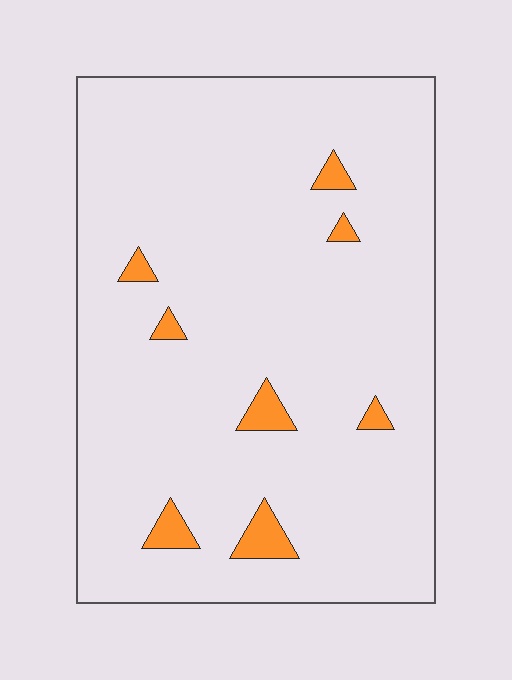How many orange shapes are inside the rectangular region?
8.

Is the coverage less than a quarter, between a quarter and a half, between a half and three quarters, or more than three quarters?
Less than a quarter.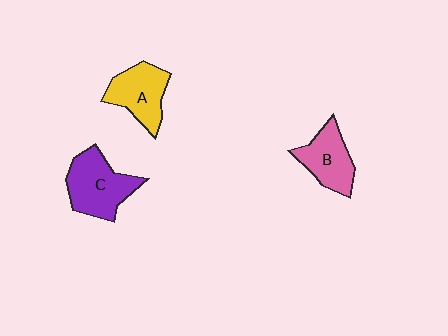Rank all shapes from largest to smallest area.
From largest to smallest: C (purple), A (yellow), B (pink).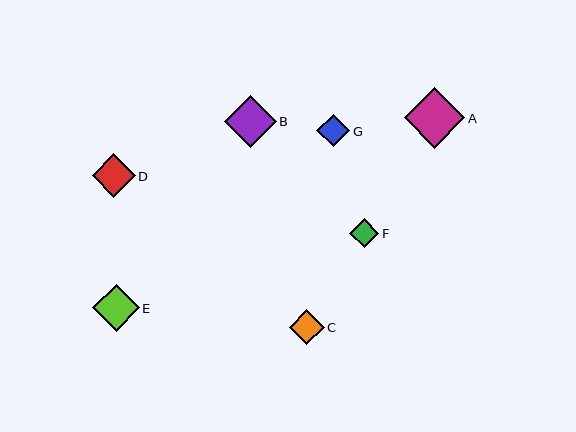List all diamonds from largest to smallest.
From largest to smallest: A, B, E, D, C, G, F.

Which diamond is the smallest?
Diamond F is the smallest with a size of approximately 29 pixels.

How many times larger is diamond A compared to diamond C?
Diamond A is approximately 1.7 times the size of diamond C.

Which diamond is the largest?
Diamond A is the largest with a size of approximately 61 pixels.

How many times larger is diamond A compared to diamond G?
Diamond A is approximately 1.9 times the size of diamond G.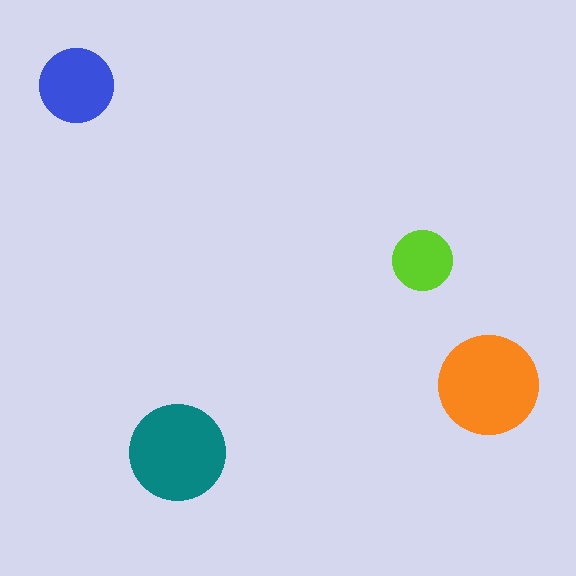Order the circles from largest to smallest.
the orange one, the teal one, the blue one, the lime one.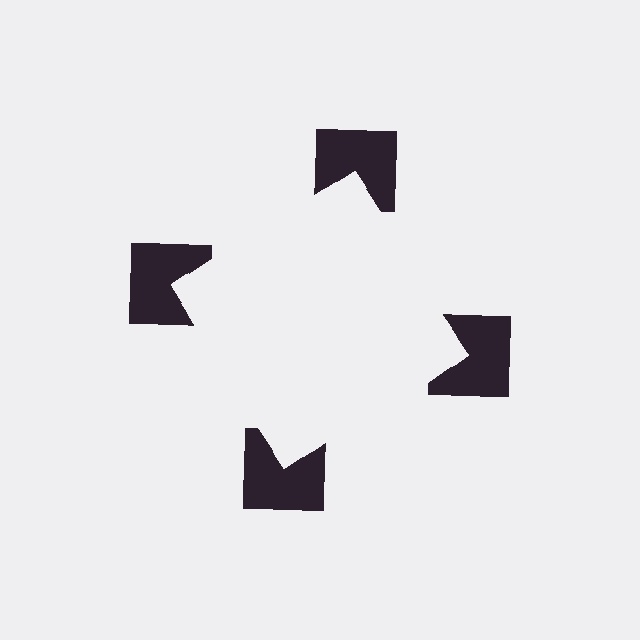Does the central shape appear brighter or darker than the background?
It typically appears slightly brighter than the background, even though no actual brightness change is drawn.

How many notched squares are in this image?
There are 4 — one at each vertex of the illusory square.